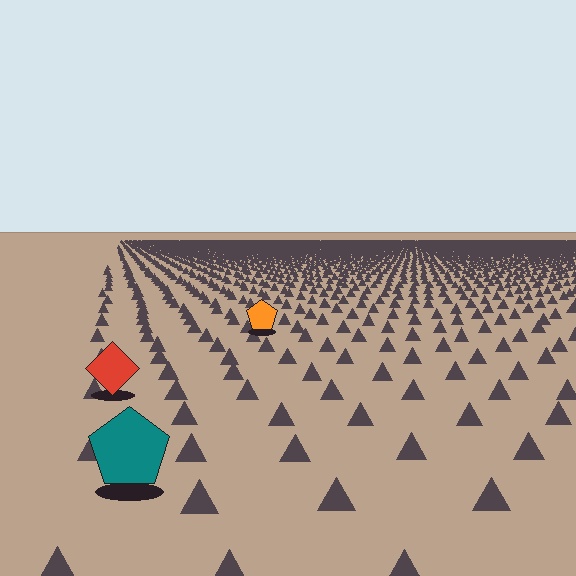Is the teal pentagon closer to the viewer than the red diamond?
Yes. The teal pentagon is closer — you can tell from the texture gradient: the ground texture is coarser near it.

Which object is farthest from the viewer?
The orange pentagon is farthest from the viewer. It appears smaller and the ground texture around it is denser.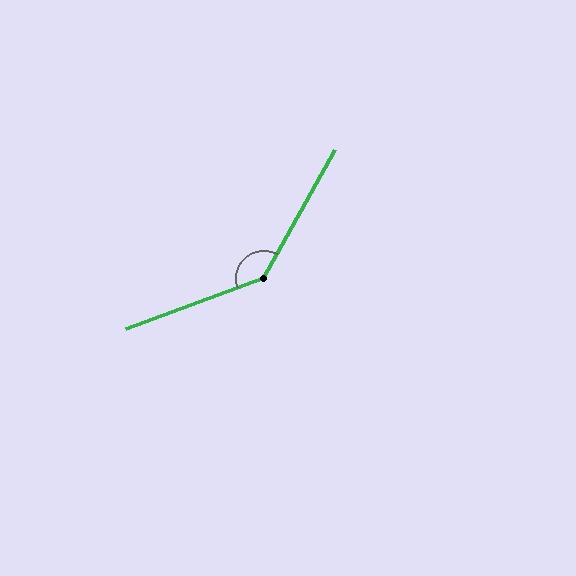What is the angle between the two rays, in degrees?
Approximately 139 degrees.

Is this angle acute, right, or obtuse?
It is obtuse.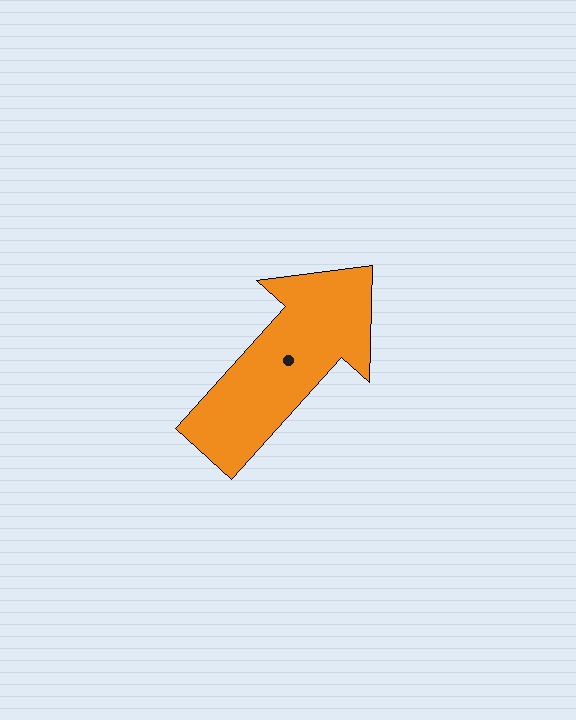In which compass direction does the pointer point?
Northeast.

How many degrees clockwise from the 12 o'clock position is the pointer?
Approximately 42 degrees.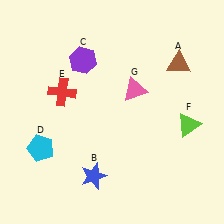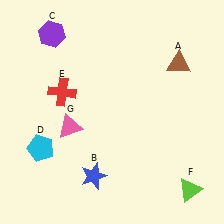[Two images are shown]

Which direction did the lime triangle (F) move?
The lime triangle (F) moved down.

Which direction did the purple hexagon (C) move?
The purple hexagon (C) moved left.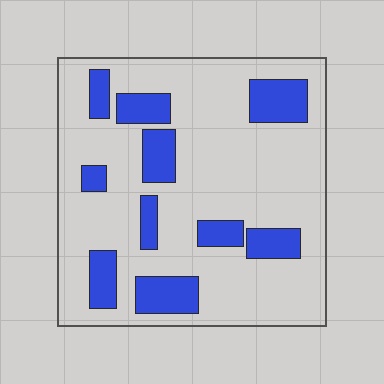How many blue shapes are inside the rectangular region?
10.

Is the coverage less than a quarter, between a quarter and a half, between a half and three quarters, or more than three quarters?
Less than a quarter.